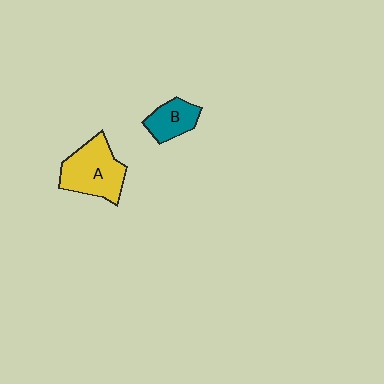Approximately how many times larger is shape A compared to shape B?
Approximately 1.8 times.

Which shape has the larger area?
Shape A (yellow).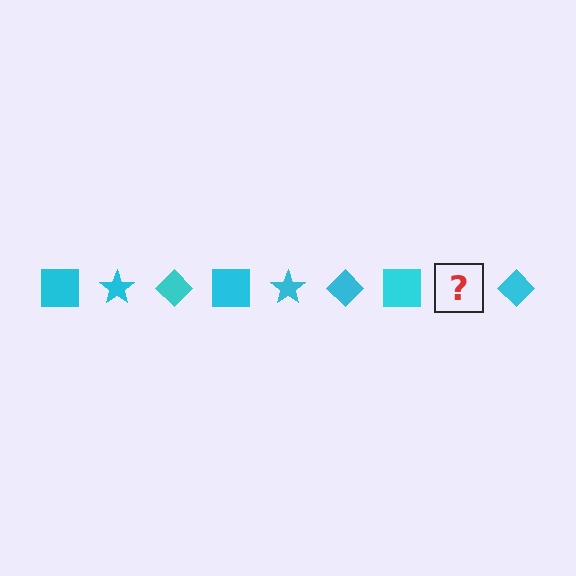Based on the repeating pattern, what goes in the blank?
The blank should be a cyan star.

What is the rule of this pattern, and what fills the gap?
The rule is that the pattern cycles through square, star, diamond shapes in cyan. The gap should be filled with a cyan star.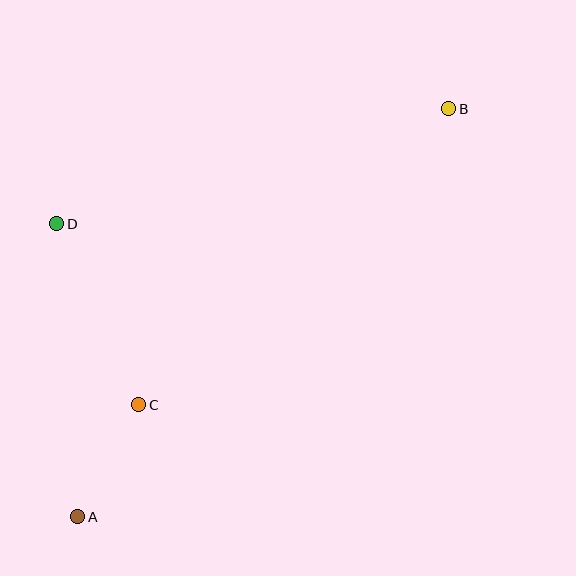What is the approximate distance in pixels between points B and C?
The distance between B and C is approximately 428 pixels.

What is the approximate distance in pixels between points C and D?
The distance between C and D is approximately 199 pixels.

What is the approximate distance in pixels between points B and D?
The distance between B and D is approximately 409 pixels.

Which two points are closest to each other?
Points A and C are closest to each other.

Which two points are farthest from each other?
Points A and B are farthest from each other.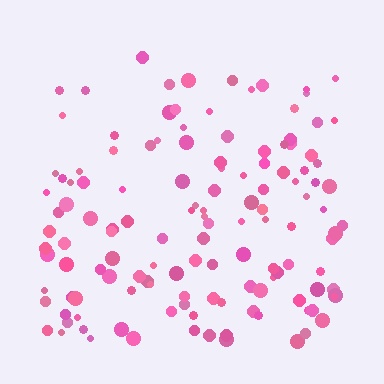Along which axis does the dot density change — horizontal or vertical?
Vertical.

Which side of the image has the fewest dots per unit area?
The top.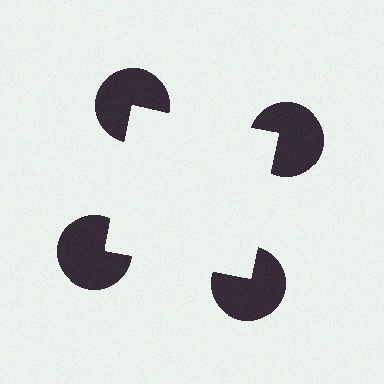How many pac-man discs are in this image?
There are 4 — one at each vertex of the illusory square.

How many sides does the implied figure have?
4 sides.